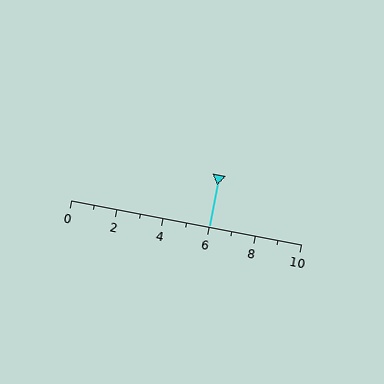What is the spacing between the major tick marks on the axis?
The major ticks are spaced 2 apart.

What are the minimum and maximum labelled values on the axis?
The axis runs from 0 to 10.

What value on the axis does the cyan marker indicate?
The marker indicates approximately 6.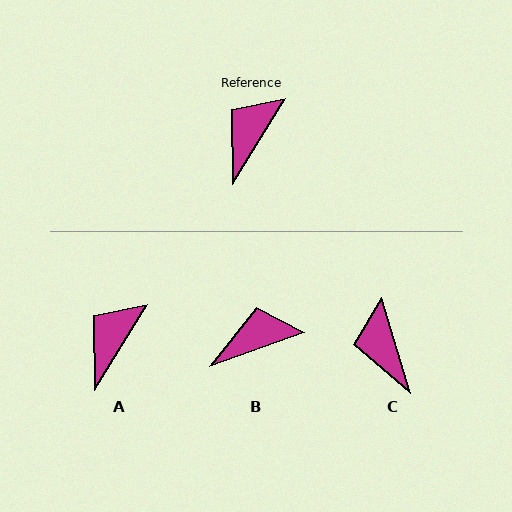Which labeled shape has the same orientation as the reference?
A.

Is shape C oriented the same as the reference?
No, it is off by about 48 degrees.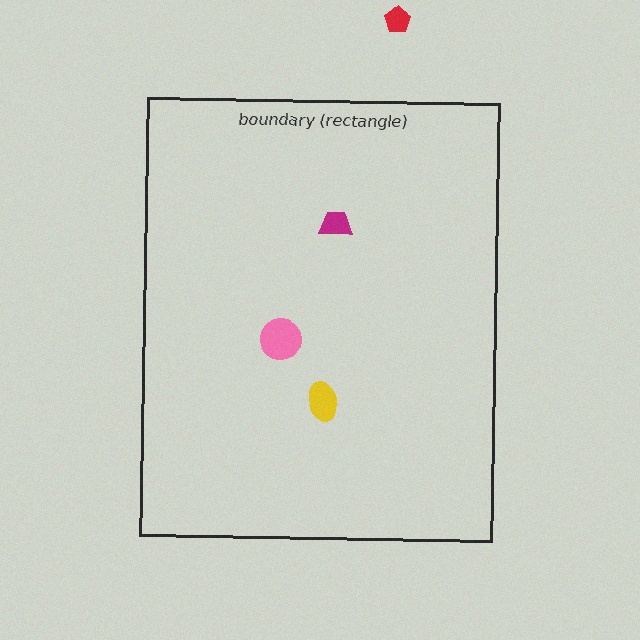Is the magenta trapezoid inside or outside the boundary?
Inside.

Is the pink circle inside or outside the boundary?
Inside.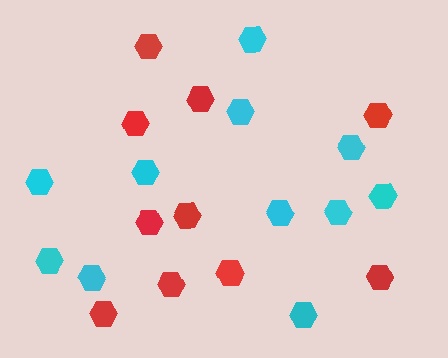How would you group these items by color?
There are 2 groups: one group of cyan hexagons (11) and one group of red hexagons (10).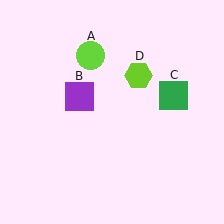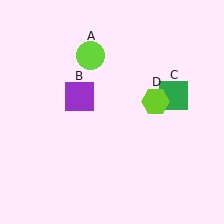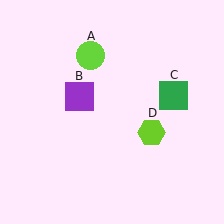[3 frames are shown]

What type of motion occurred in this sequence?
The lime hexagon (object D) rotated clockwise around the center of the scene.